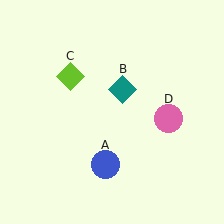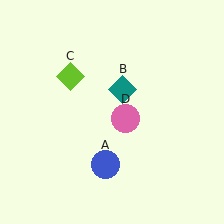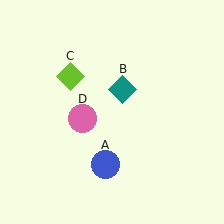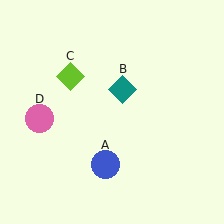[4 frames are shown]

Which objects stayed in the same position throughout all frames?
Blue circle (object A) and teal diamond (object B) and lime diamond (object C) remained stationary.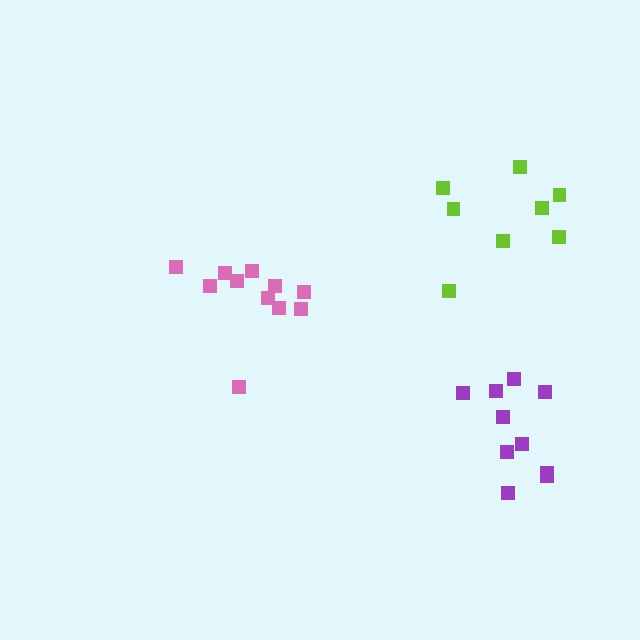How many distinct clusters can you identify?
There are 3 distinct clusters.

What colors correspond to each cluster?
The clusters are colored: pink, purple, lime.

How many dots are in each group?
Group 1: 11 dots, Group 2: 10 dots, Group 3: 8 dots (29 total).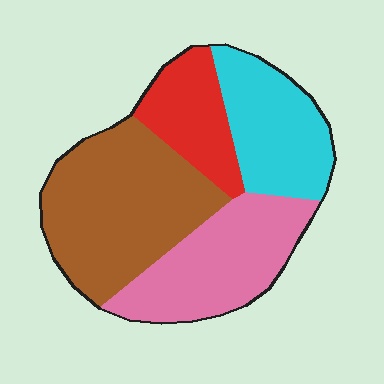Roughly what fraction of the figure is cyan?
Cyan covers roughly 20% of the figure.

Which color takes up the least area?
Red, at roughly 15%.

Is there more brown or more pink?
Brown.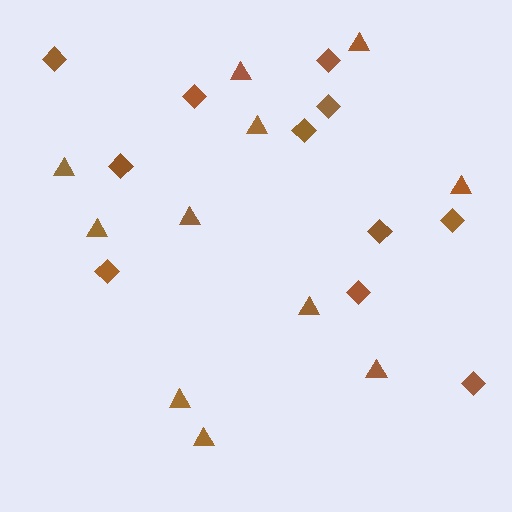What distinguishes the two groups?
There are 2 groups: one group of diamonds (11) and one group of triangles (11).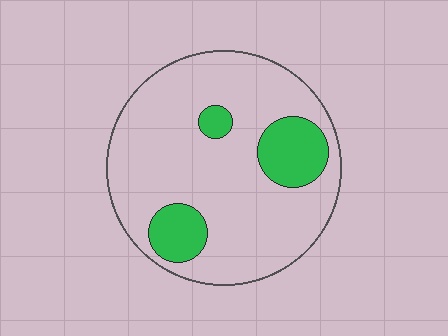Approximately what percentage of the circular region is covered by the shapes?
Approximately 20%.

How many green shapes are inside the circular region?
3.